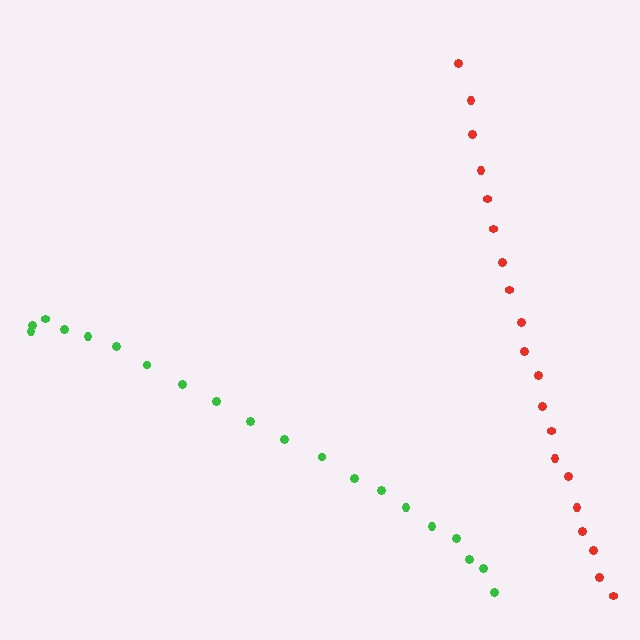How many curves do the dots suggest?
There are 2 distinct paths.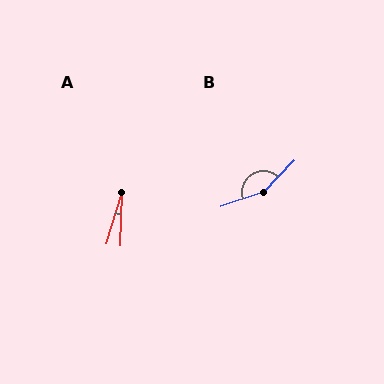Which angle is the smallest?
A, at approximately 15 degrees.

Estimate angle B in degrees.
Approximately 153 degrees.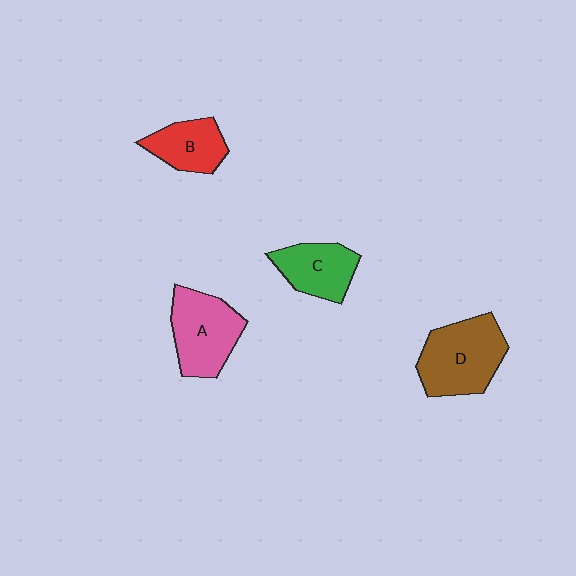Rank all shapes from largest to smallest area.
From largest to smallest: D (brown), A (pink), C (green), B (red).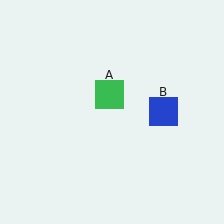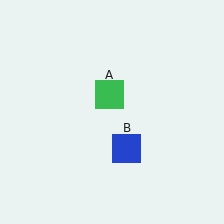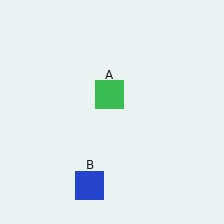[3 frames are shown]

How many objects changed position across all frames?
1 object changed position: blue square (object B).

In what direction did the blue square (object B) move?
The blue square (object B) moved down and to the left.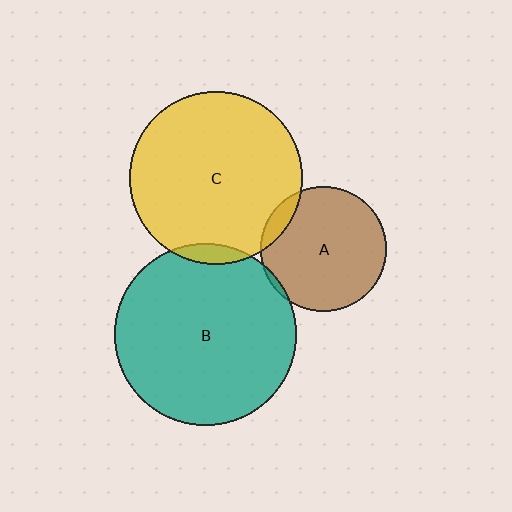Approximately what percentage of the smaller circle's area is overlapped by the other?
Approximately 5%.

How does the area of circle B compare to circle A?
Approximately 2.1 times.